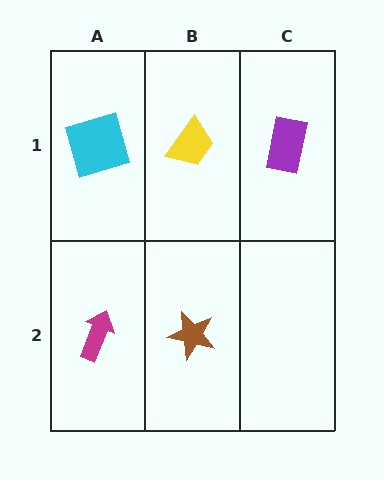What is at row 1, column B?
A yellow trapezoid.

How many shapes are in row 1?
3 shapes.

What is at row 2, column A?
A magenta arrow.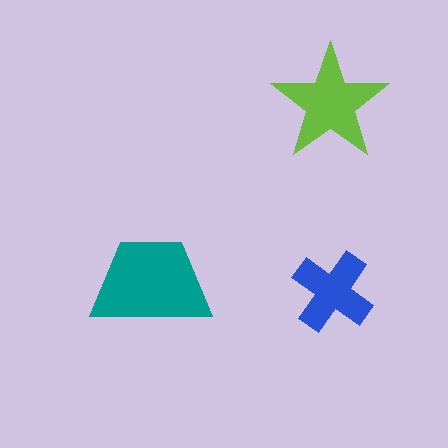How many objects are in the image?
There are 3 objects in the image.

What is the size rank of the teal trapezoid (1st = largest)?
1st.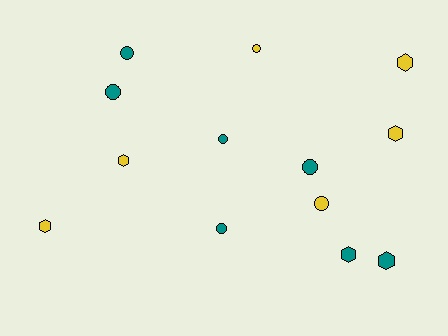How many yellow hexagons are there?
There are 4 yellow hexagons.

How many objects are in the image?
There are 13 objects.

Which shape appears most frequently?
Circle, with 7 objects.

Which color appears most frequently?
Teal, with 7 objects.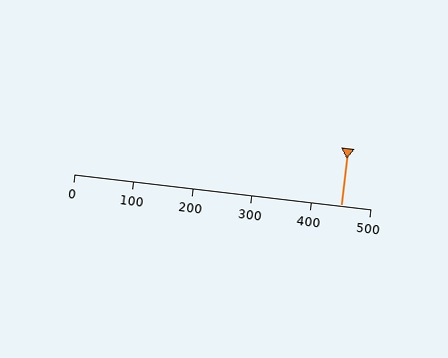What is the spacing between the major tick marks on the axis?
The major ticks are spaced 100 apart.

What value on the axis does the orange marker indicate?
The marker indicates approximately 450.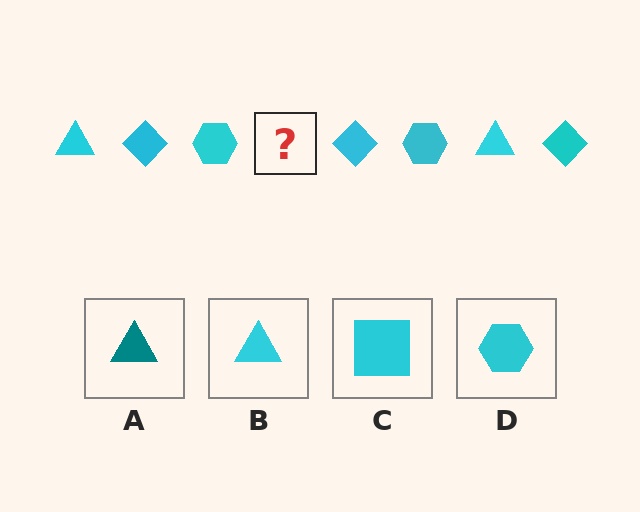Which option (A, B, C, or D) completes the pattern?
B.